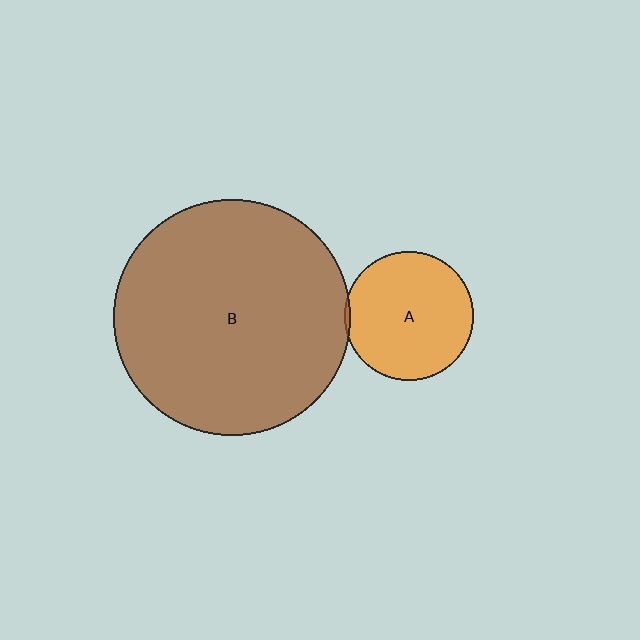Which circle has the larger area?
Circle B (brown).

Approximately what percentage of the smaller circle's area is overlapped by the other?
Approximately 5%.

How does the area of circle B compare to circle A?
Approximately 3.4 times.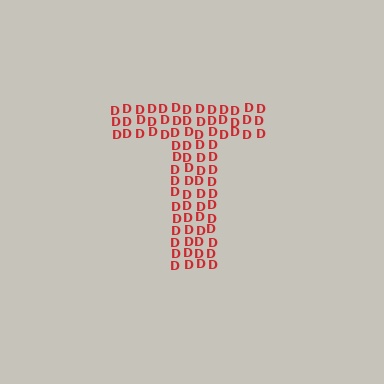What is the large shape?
The large shape is the letter T.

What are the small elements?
The small elements are letter D's.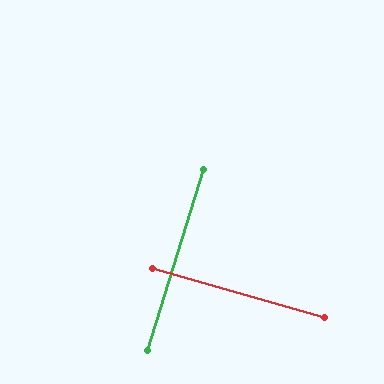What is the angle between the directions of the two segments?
Approximately 89 degrees.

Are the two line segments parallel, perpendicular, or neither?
Perpendicular — they meet at approximately 89°.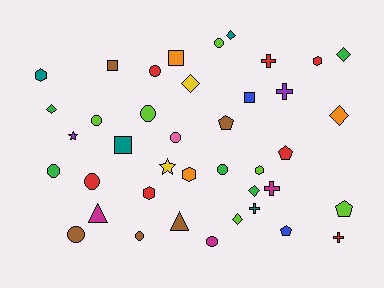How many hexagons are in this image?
There are 5 hexagons.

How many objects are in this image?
There are 40 objects.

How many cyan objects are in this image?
There are no cyan objects.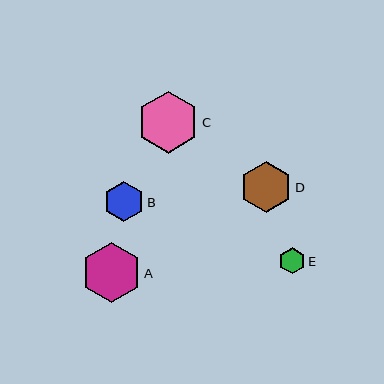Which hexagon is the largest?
Hexagon C is the largest with a size of approximately 62 pixels.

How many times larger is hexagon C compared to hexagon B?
Hexagon C is approximately 1.6 times the size of hexagon B.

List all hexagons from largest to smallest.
From largest to smallest: C, A, D, B, E.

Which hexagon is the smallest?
Hexagon E is the smallest with a size of approximately 26 pixels.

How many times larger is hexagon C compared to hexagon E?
Hexagon C is approximately 2.4 times the size of hexagon E.